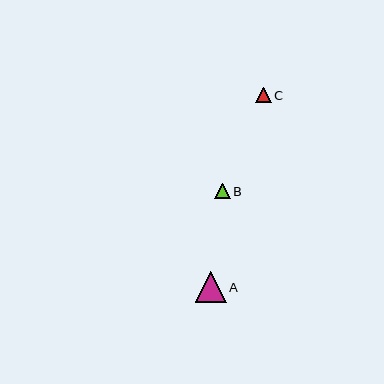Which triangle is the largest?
Triangle A is the largest with a size of approximately 31 pixels.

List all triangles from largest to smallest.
From largest to smallest: A, B, C.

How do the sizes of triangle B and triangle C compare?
Triangle B and triangle C are approximately the same size.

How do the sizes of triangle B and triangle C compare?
Triangle B and triangle C are approximately the same size.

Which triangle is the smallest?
Triangle C is the smallest with a size of approximately 15 pixels.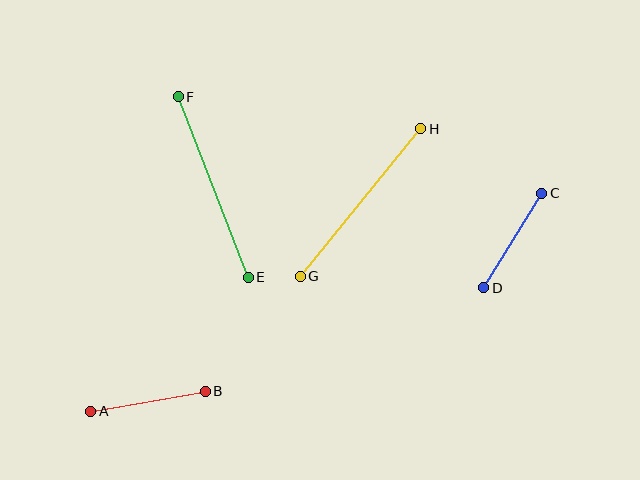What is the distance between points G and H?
The distance is approximately 190 pixels.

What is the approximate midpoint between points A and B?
The midpoint is at approximately (148, 401) pixels.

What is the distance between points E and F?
The distance is approximately 194 pixels.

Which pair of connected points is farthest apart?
Points E and F are farthest apart.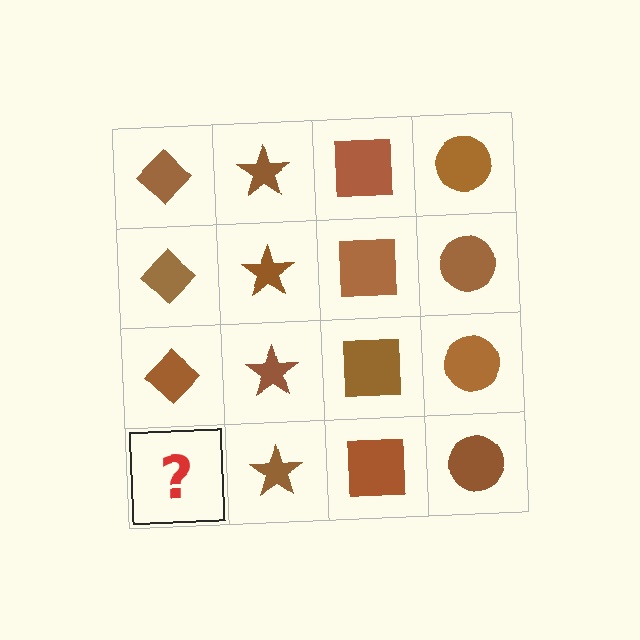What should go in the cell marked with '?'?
The missing cell should contain a brown diamond.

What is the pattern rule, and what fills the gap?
The rule is that each column has a consistent shape. The gap should be filled with a brown diamond.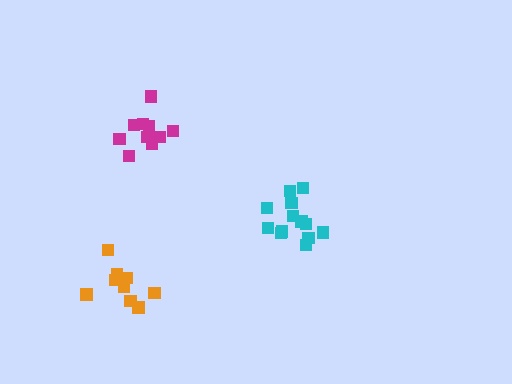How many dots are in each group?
Group 1: 10 dots, Group 2: 9 dots, Group 3: 13 dots (32 total).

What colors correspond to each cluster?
The clusters are colored: magenta, orange, cyan.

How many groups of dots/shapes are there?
There are 3 groups.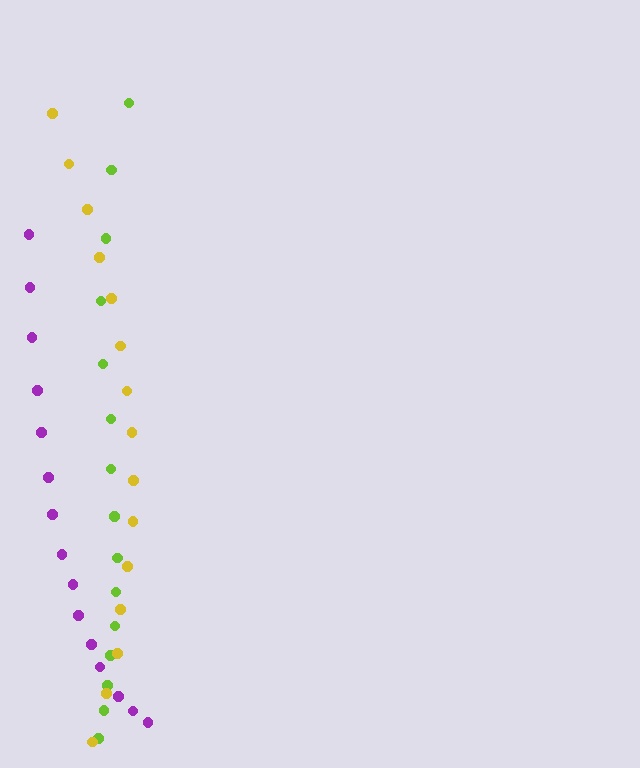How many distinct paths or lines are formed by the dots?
There are 3 distinct paths.